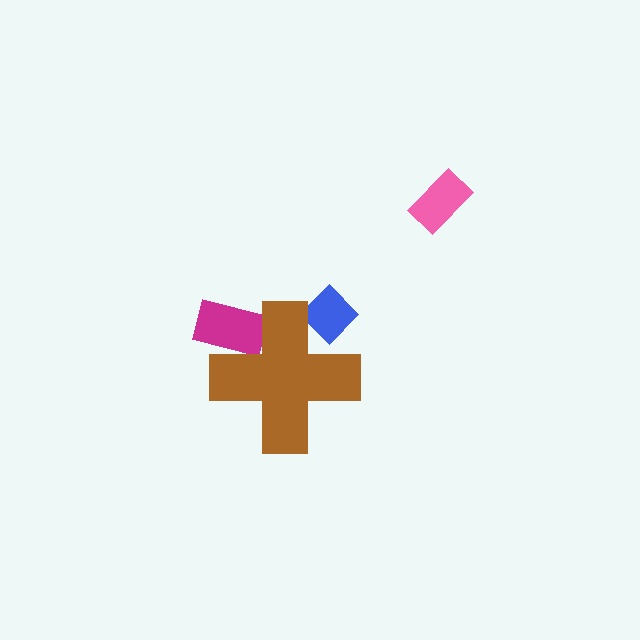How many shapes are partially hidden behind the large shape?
2 shapes are partially hidden.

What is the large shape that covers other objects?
A brown cross.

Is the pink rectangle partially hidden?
No, the pink rectangle is fully visible.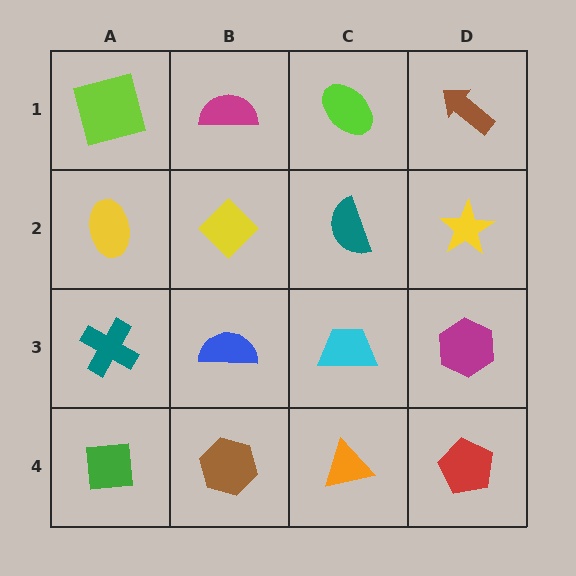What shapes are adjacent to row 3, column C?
A teal semicircle (row 2, column C), an orange triangle (row 4, column C), a blue semicircle (row 3, column B), a magenta hexagon (row 3, column D).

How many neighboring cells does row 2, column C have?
4.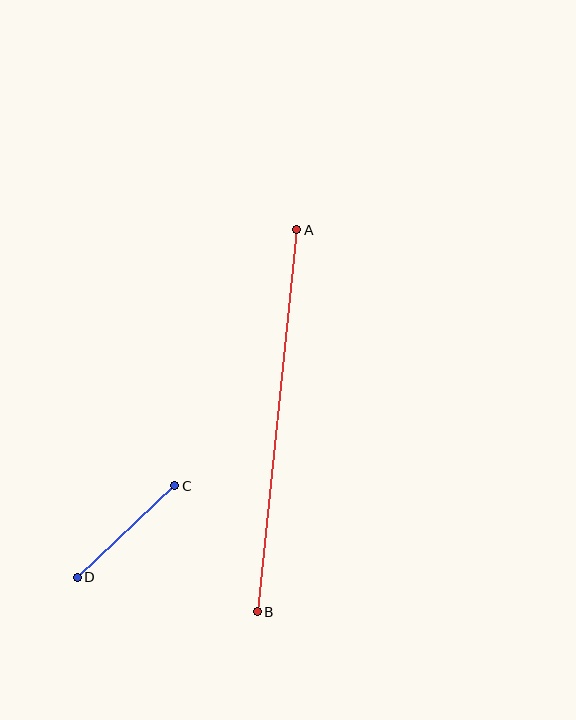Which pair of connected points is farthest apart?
Points A and B are farthest apart.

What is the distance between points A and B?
The distance is approximately 384 pixels.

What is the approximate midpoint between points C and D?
The midpoint is at approximately (126, 532) pixels.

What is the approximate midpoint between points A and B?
The midpoint is at approximately (277, 421) pixels.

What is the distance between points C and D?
The distance is approximately 134 pixels.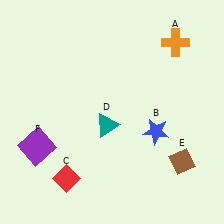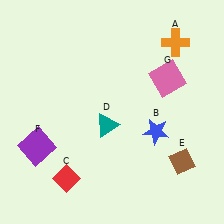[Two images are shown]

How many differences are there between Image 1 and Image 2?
There is 1 difference between the two images.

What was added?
A pink square (G) was added in Image 2.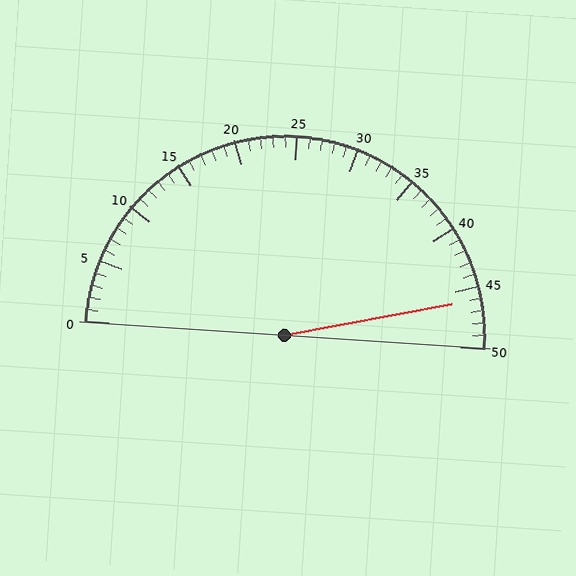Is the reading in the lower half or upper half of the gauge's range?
The reading is in the upper half of the range (0 to 50).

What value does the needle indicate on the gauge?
The needle indicates approximately 46.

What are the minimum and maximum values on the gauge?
The gauge ranges from 0 to 50.